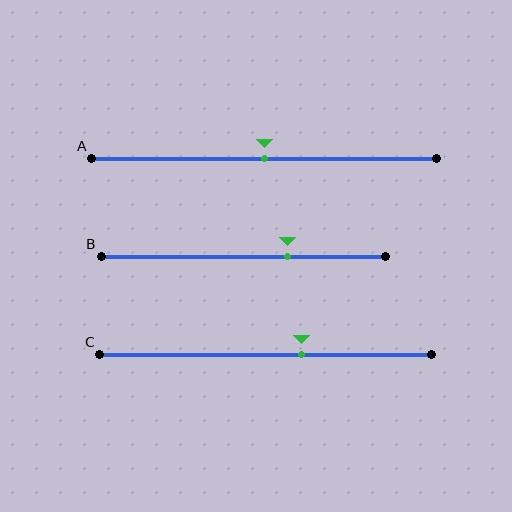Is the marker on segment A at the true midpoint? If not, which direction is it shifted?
Yes, the marker on segment A is at the true midpoint.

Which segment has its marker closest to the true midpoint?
Segment A has its marker closest to the true midpoint.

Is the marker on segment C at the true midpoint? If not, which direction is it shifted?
No, the marker on segment C is shifted to the right by about 11% of the segment length.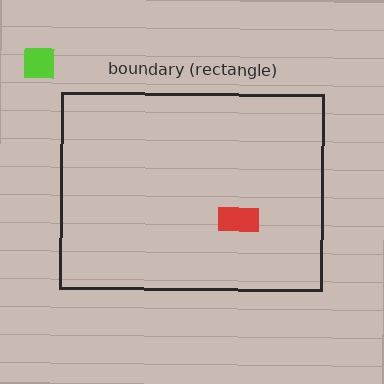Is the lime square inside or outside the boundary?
Outside.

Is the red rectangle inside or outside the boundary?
Inside.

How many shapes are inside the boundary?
1 inside, 1 outside.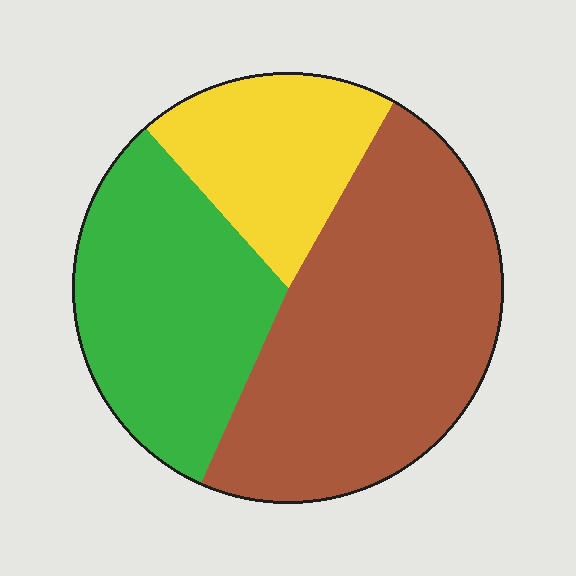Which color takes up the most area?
Brown, at roughly 50%.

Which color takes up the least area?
Yellow, at roughly 20%.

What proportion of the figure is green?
Green covers 32% of the figure.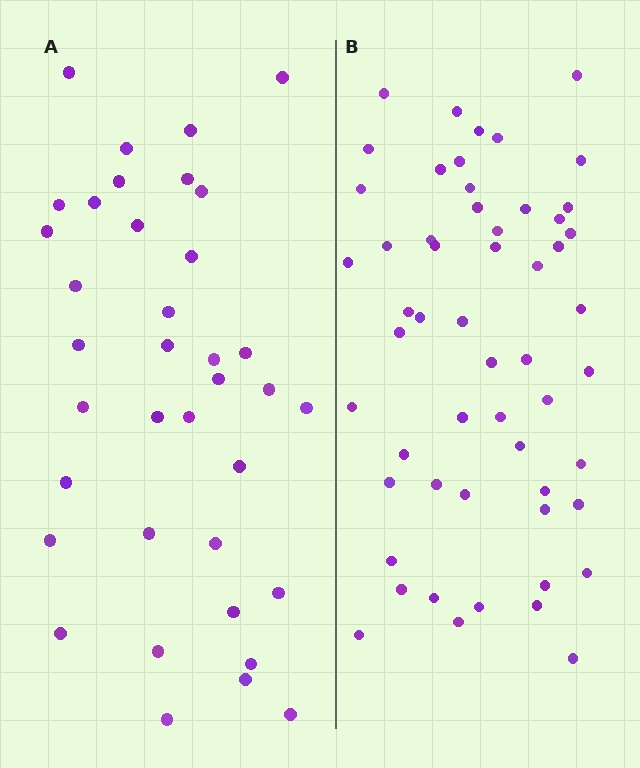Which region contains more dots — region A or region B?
Region B (the right region) has more dots.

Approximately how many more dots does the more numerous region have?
Region B has approximately 20 more dots than region A.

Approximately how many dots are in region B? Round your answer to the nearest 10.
About 60 dots. (The exact count is 55, which rounds to 60.)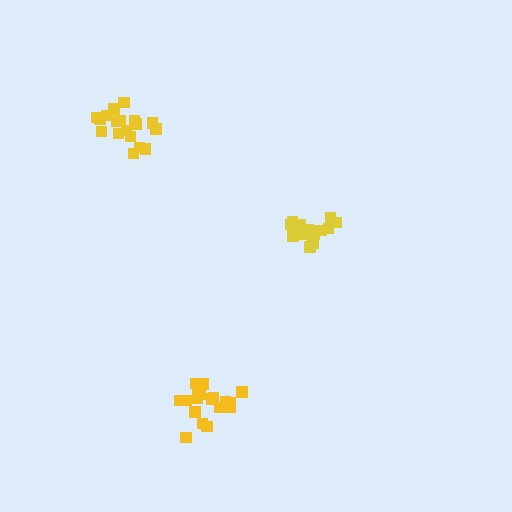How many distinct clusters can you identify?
There are 3 distinct clusters.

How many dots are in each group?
Group 1: 17 dots, Group 2: 18 dots, Group 3: 18 dots (53 total).